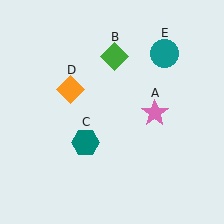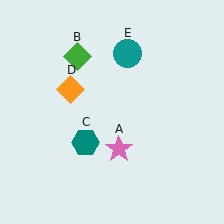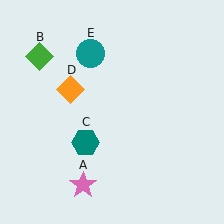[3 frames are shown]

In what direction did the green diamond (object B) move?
The green diamond (object B) moved left.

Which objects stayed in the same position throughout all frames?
Teal hexagon (object C) and orange diamond (object D) remained stationary.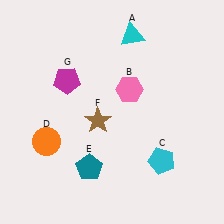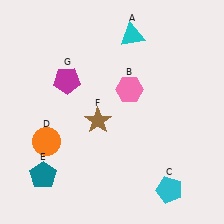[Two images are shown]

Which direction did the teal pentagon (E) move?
The teal pentagon (E) moved left.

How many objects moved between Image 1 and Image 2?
2 objects moved between the two images.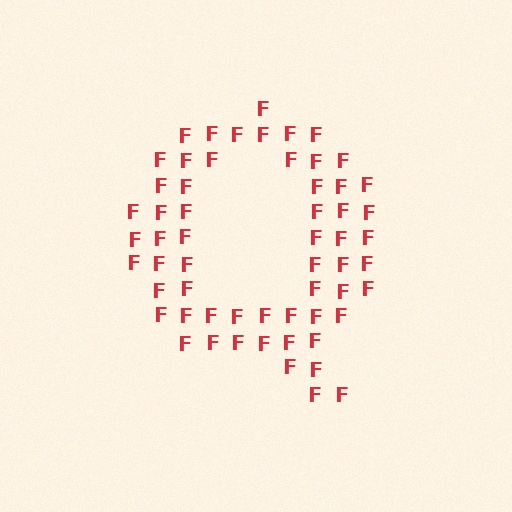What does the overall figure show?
The overall figure shows the letter Q.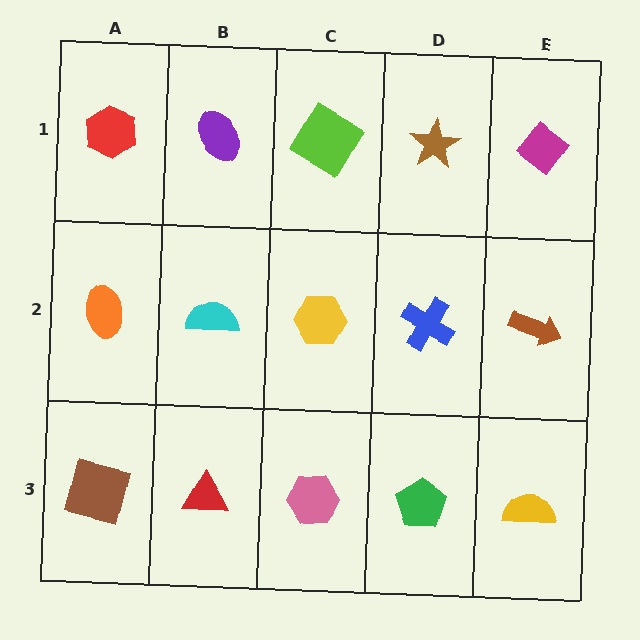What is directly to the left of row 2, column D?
A yellow hexagon.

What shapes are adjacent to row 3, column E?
A brown arrow (row 2, column E), a green pentagon (row 3, column D).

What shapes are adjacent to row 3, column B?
A cyan semicircle (row 2, column B), a brown square (row 3, column A), a pink hexagon (row 3, column C).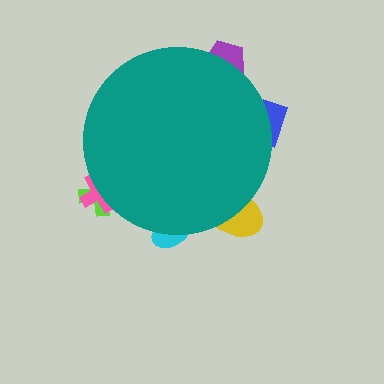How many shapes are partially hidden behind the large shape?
6 shapes are partially hidden.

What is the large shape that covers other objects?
A teal circle.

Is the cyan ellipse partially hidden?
Yes, the cyan ellipse is partially hidden behind the teal circle.